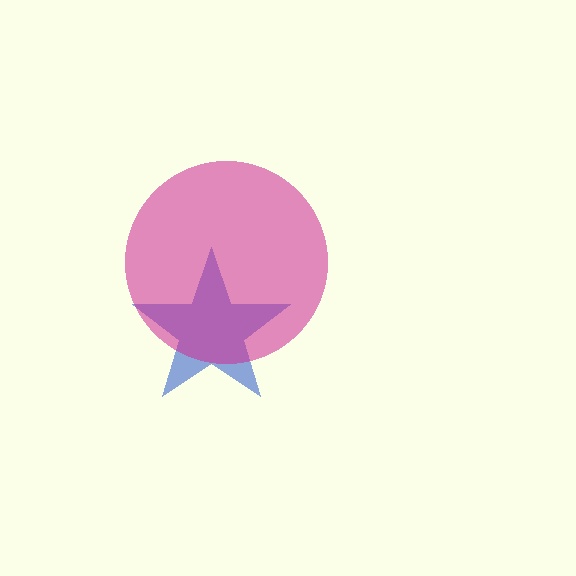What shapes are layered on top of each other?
The layered shapes are: a blue star, a magenta circle.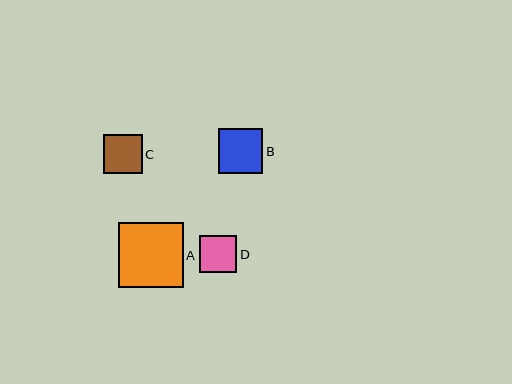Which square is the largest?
Square A is the largest with a size of approximately 65 pixels.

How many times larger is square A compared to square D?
Square A is approximately 1.7 times the size of square D.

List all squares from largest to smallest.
From largest to smallest: A, B, C, D.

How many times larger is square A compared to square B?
Square A is approximately 1.5 times the size of square B.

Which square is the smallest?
Square D is the smallest with a size of approximately 37 pixels.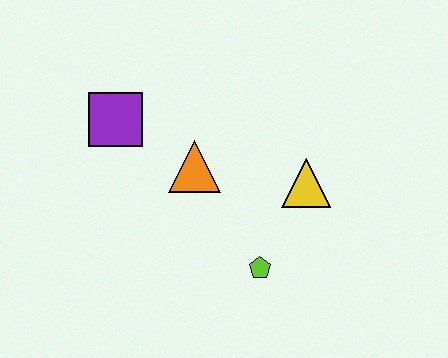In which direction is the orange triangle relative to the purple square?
The orange triangle is to the right of the purple square.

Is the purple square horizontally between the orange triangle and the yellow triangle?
No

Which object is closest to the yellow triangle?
The lime pentagon is closest to the yellow triangle.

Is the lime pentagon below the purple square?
Yes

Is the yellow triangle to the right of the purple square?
Yes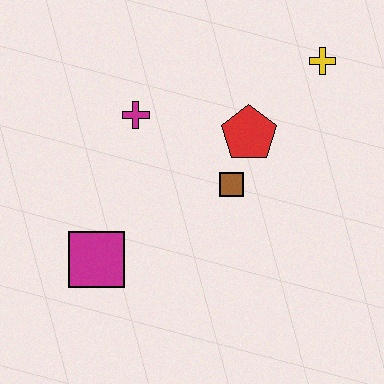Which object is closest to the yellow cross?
The red pentagon is closest to the yellow cross.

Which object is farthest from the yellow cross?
The magenta square is farthest from the yellow cross.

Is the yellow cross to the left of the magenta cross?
No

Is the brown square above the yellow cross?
No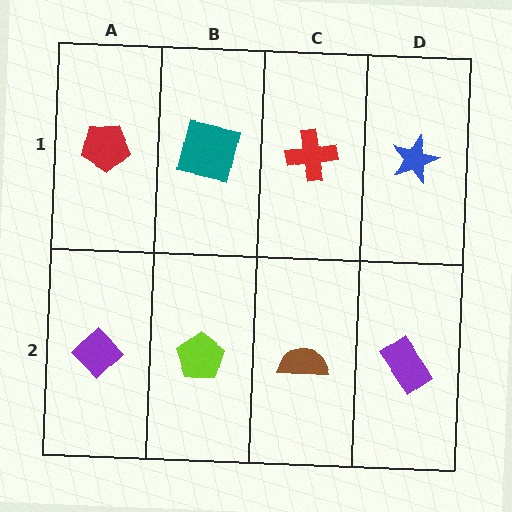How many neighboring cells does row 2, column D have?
2.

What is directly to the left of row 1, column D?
A red cross.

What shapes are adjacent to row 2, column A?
A red pentagon (row 1, column A), a lime pentagon (row 2, column B).